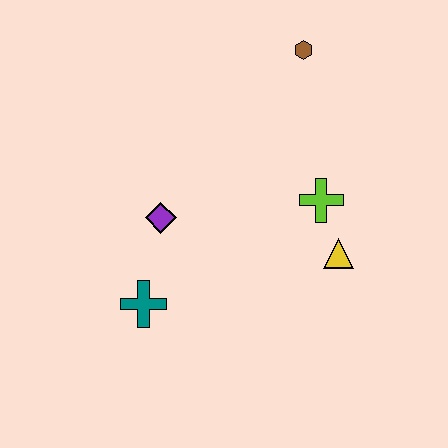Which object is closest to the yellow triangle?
The lime cross is closest to the yellow triangle.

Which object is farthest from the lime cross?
The teal cross is farthest from the lime cross.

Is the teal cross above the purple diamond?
No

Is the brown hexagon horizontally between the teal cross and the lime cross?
Yes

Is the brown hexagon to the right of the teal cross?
Yes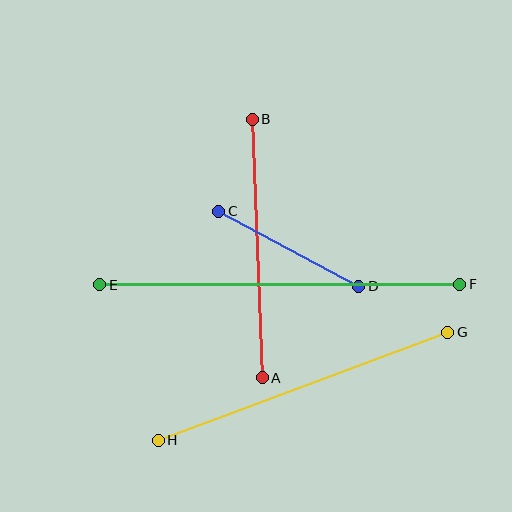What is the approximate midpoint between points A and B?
The midpoint is at approximately (257, 249) pixels.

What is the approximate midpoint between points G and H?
The midpoint is at approximately (303, 386) pixels.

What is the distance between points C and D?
The distance is approximately 159 pixels.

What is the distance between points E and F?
The distance is approximately 360 pixels.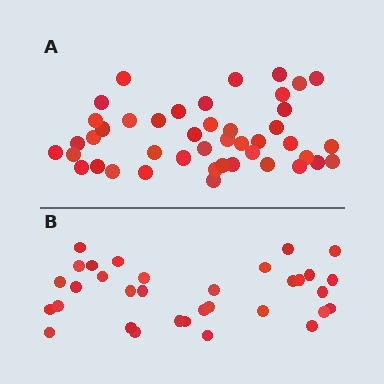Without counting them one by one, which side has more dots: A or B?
Region A (the top region) has more dots.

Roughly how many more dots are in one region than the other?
Region A has roughly 12 or so more dots than region B.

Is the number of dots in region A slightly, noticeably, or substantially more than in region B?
Region A has noticeably more, but not dramatically so. The ratio is roughly 1.3 to 1.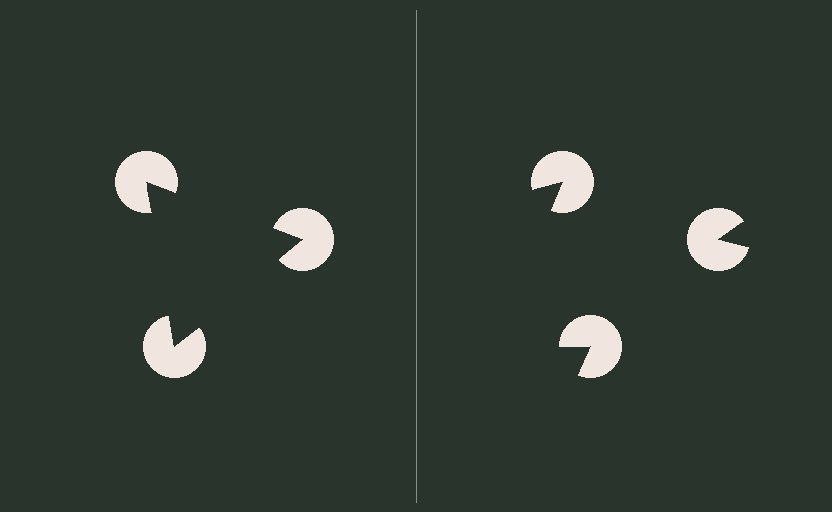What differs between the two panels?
The pac-man discs are positioned identically on both sides; only the wedge orientations differ. On the left they align to a triangle; on the right they are misaligned.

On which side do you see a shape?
An illusory triangle appears on the left side. On the right side the wedge cuts are rotated, so no coherent shape forms.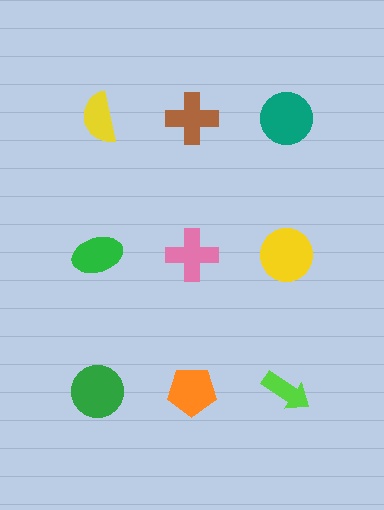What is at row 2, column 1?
A green ellipse.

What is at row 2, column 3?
A yellow circle.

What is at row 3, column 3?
A lime arrow.